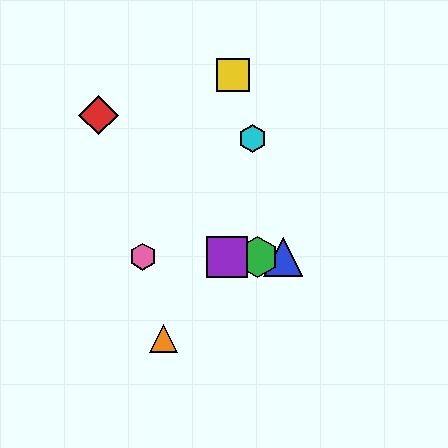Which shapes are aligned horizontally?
The blue triangle, the green hexagon, the purple square, the pink hexagon are aligned horizontally.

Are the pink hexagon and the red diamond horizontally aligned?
No, the pink hexagon is at y≈257 and the red diamond is at y≈115.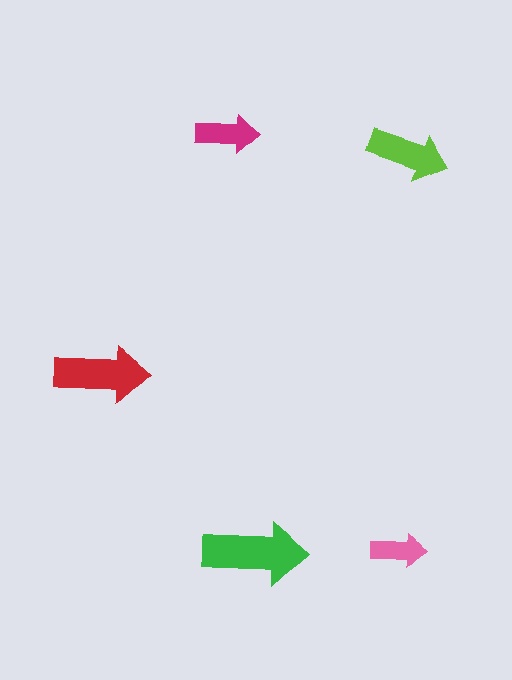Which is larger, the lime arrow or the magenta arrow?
The lime one.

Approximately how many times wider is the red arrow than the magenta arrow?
About 1.5 times wider.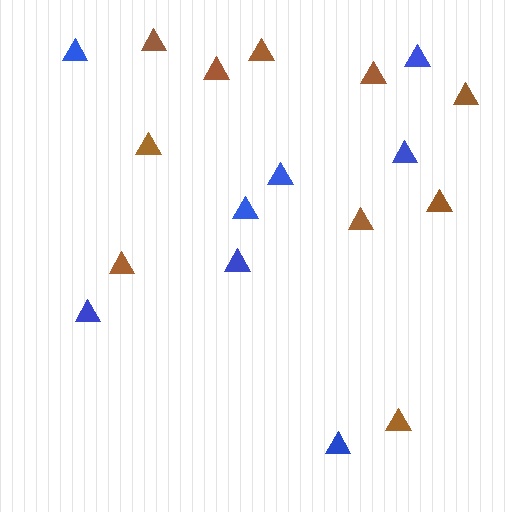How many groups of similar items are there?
There are 2 groups: one group of blue triangles (8) and one group of brown triangles (10).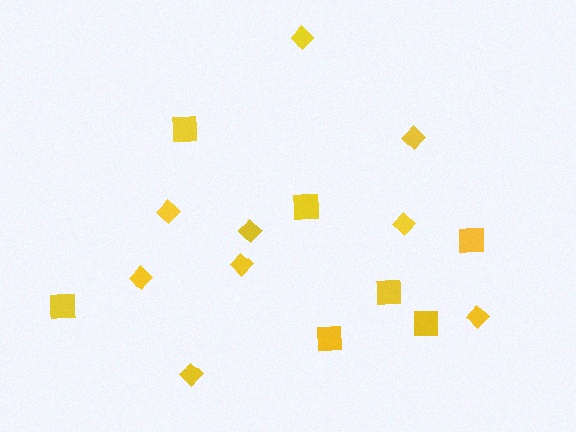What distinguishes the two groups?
There are 2 groups: one group of diamonds (9) and one group of squares (7).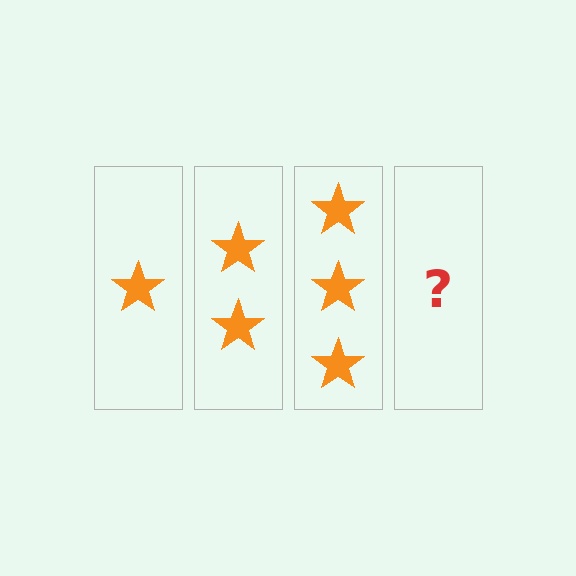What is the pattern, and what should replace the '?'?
The pattern is that each step adds one more star. The '?' should be 4 stars.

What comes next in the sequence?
The next element should be 4 stars.